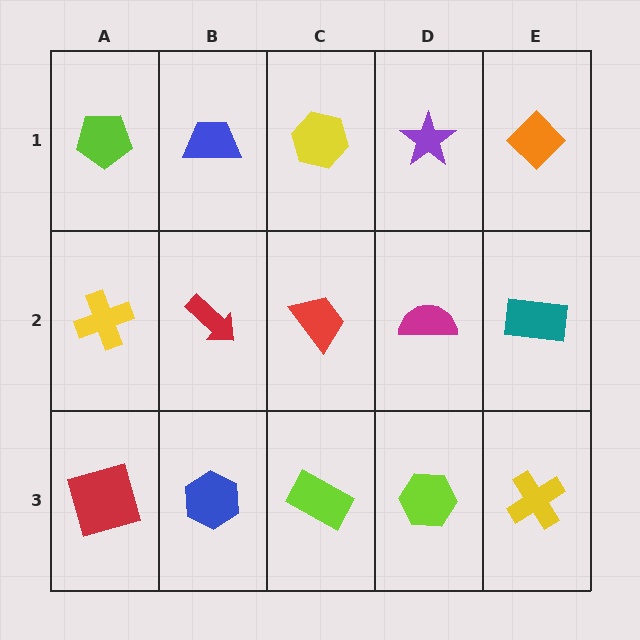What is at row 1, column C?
A yellow hexagon.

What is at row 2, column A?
A yellow cross.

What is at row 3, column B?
A blue hexagon.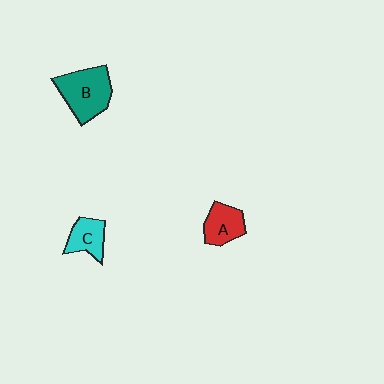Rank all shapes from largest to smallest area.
From largest to smallest: B (teal), A (red), C (cyan).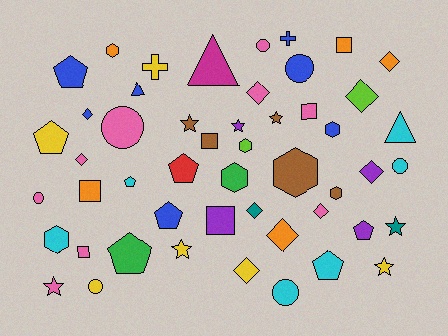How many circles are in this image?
There are 7 circles.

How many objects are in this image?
There are 50 objects.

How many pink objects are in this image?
There are 9 pink objects.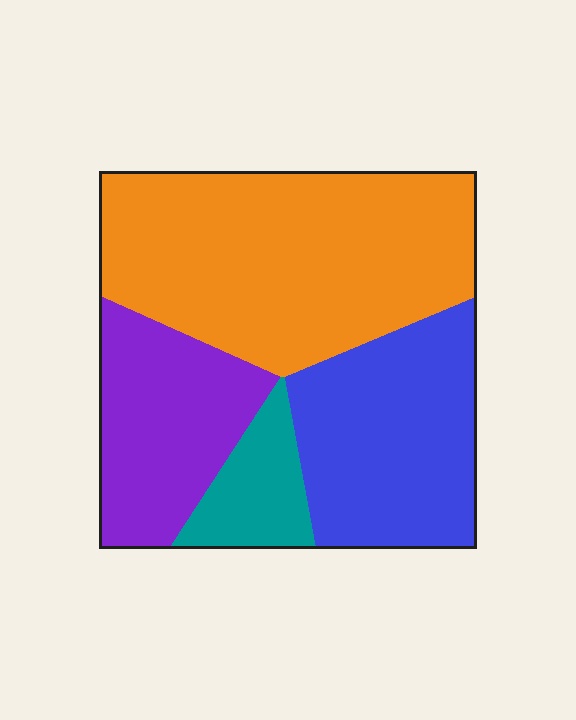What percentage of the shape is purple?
Purple takes up about one fifth (1/5) of the shape.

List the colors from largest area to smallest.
From largest to smallest: orange, blue, purple, teal.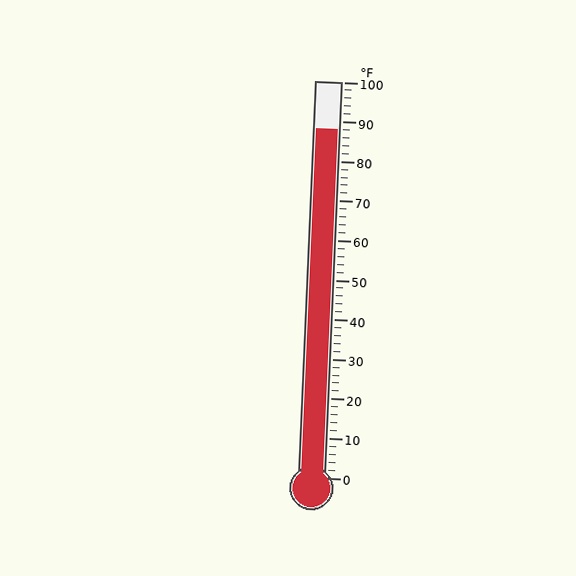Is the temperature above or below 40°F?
The temperature is above 40°F.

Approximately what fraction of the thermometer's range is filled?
The thermometer is filled to approximately 90% of its range.